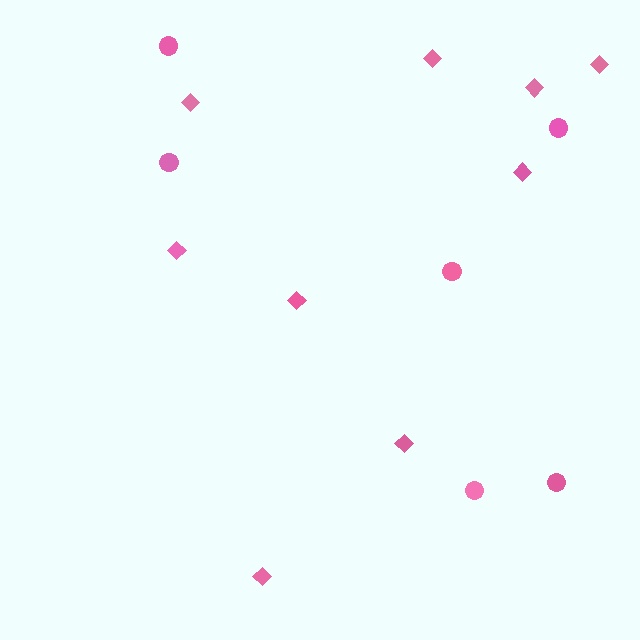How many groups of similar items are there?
There are 2 groups: one group of diamonds (9) and one group of circles (6).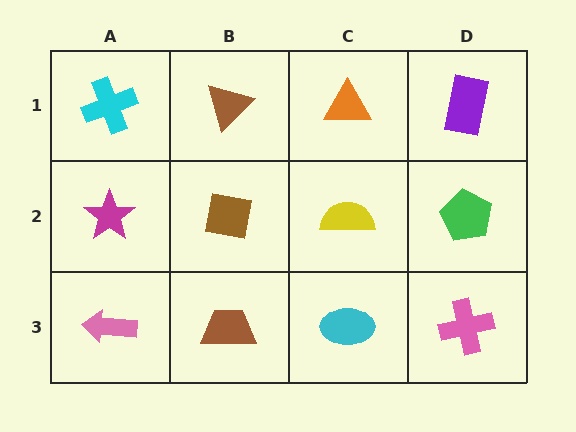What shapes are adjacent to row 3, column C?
A yellow semicircle (row 2, column C), a brown trapezoid (row 3, column B), a pink cross (row 3, column D).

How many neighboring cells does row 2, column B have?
4.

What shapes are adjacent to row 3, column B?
A brown square (row 2, column B), a pink arrow (row 3, column A), a cyan ellipse (row 3, column C).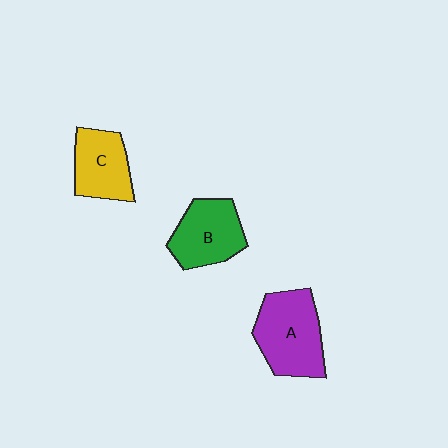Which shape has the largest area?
Shape A (purple).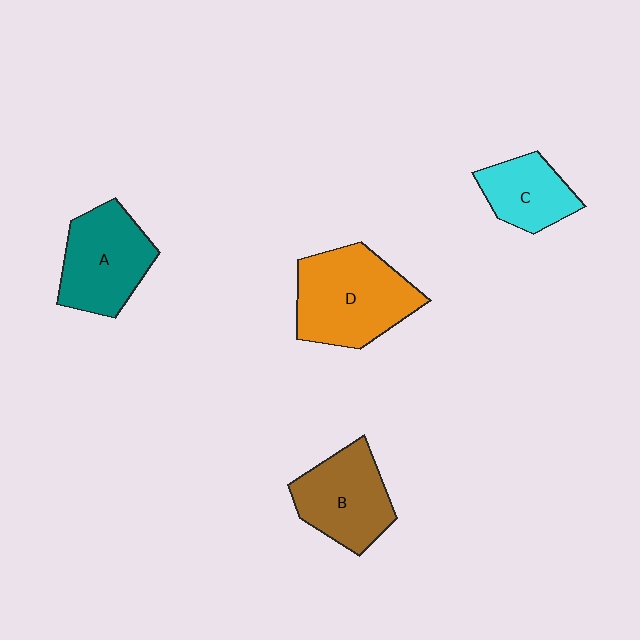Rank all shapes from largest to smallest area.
From largest to smallest: D (orange), A (teal), B (brown), C (cyan).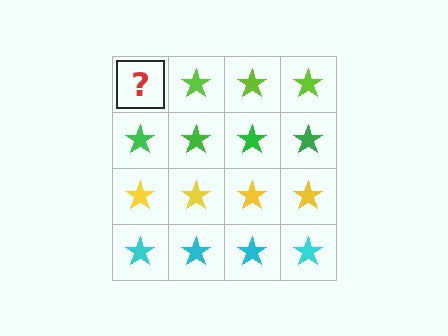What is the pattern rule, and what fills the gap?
The rule is that each row has a consistent color. The gap should be filled with a lime star.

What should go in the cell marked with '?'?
The missing cell should contain a lime star.